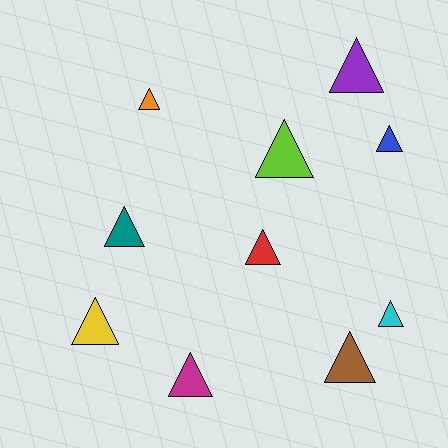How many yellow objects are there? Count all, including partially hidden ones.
There is 1 yellow object.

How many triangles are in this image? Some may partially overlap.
There are 10 triangles.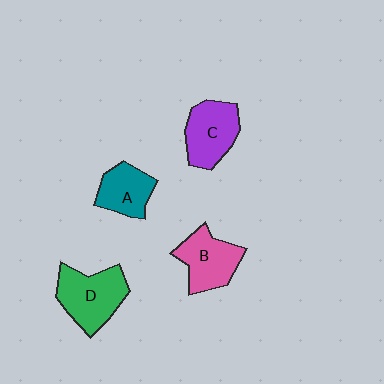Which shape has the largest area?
Shape D (green).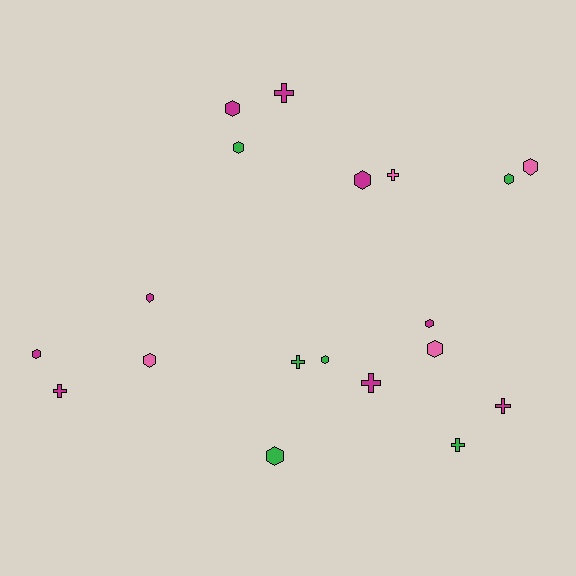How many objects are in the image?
There are 19 objects.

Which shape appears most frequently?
Hexagon, with 12 objects.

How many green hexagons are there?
There are 4 green hexagons.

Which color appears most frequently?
Magenta, with 9 objects.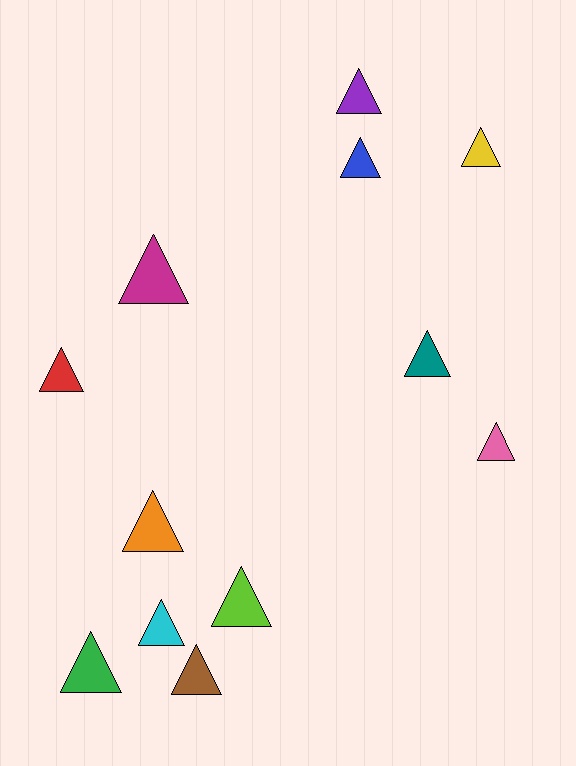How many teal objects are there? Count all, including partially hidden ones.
There is 1 teal object.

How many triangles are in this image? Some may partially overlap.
There are 12 triangles.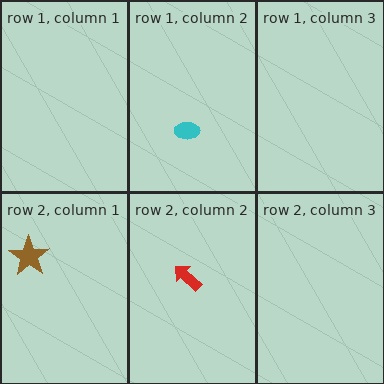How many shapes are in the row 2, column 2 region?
1.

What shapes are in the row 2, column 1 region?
The brown star.